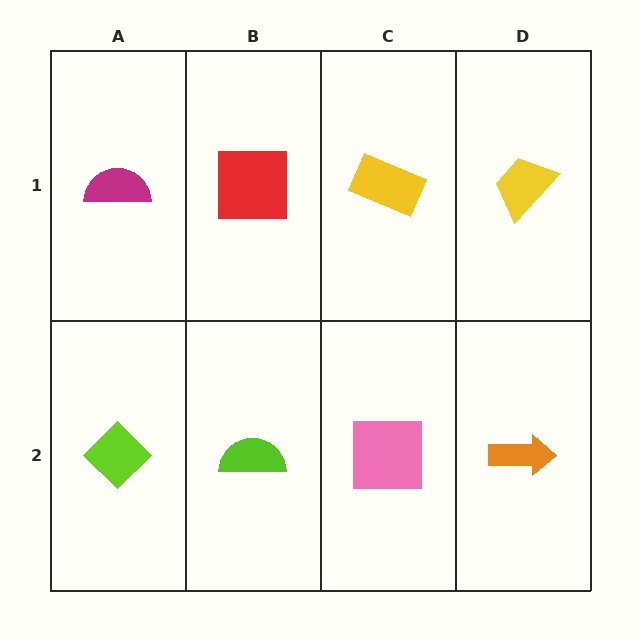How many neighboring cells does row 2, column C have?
3.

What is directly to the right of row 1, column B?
A yellow rectangle.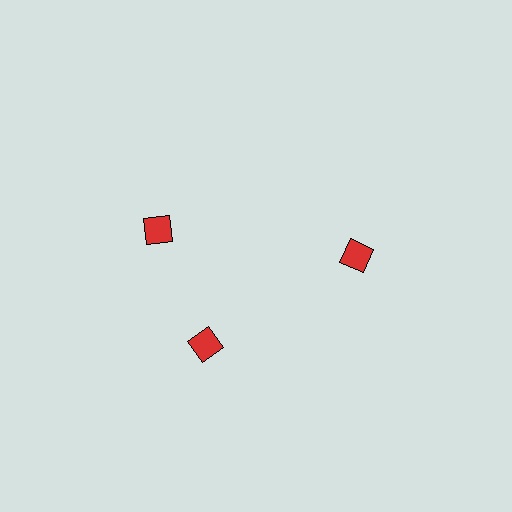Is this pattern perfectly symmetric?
No. The 3 red squares are arranged in a ring, but one element near the 11 o'clock position is rotated out of alignment along the ring, breaking the 3-fold rotational symmetry.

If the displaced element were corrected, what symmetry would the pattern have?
It would have 3-fold rotational symmetry — the pattern would map onto itself every 120 degrees.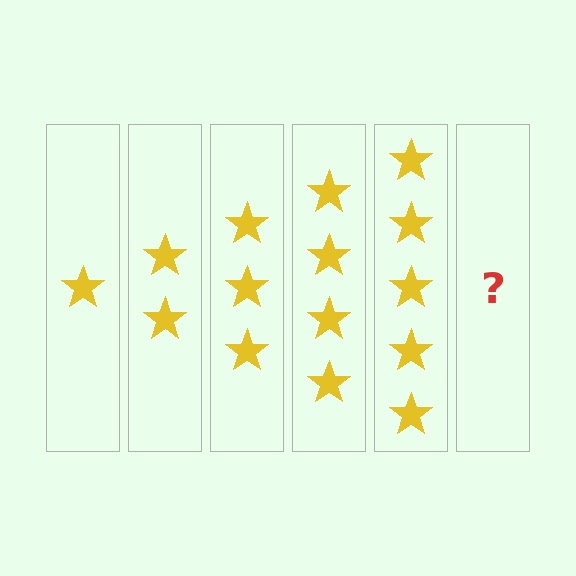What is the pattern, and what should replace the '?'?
The pattern is that each step adds one more star. The '?' should be 6 stars.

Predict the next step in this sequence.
The next step is 6 stars.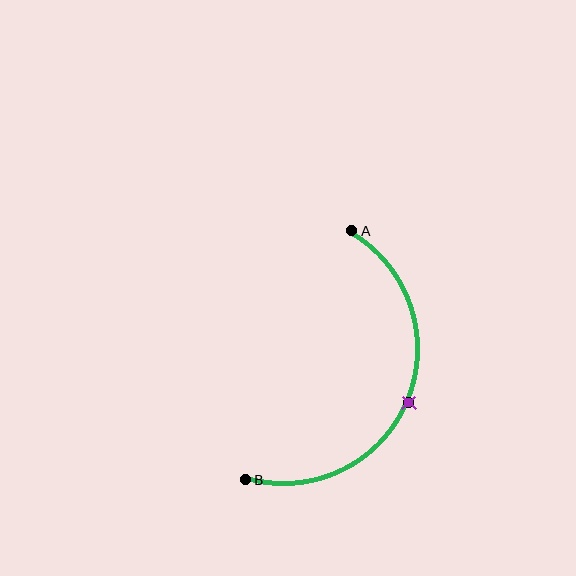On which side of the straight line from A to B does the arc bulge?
The arc bulges to the right of the straight line connecting A and B.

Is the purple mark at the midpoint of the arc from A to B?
Yes. The purple mark lies on the arc at equal arc-length from both A and B — it is the arc midpoint.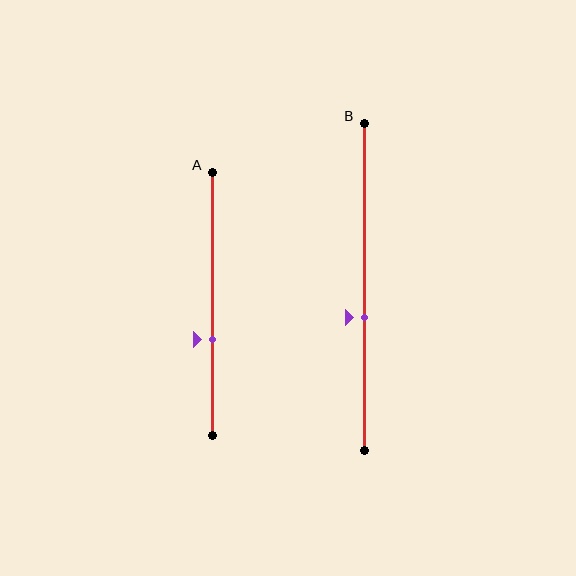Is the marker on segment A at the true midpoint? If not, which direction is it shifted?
No, the marker on segment A is shifted downward by about 14% of the segment length.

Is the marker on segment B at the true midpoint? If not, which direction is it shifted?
No, the marker on segment B is shifted downward by about 9% of the segment length.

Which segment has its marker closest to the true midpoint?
Segment B has its marker closest to the true midpoint.